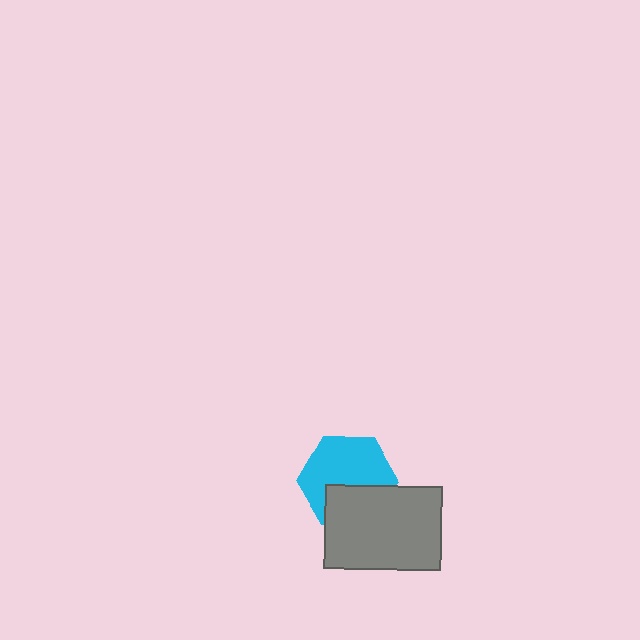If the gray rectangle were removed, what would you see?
You would see the complete cyan hexagon.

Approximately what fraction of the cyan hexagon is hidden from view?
Roughly 37% of the cyan hexagon is hidden behind the gray rectangle.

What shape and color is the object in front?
The object in front is a gray rectangle.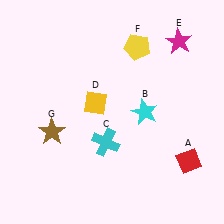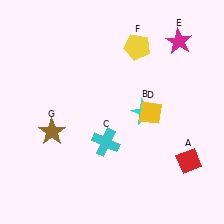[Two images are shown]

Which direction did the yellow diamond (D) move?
The yellow diamond (D) moved right.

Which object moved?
The yellow diamond (D) moved right.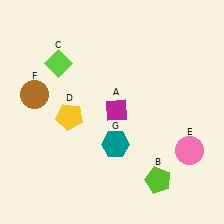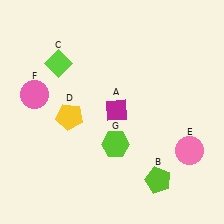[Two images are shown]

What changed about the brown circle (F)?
In Image 1, F is brown. In Image 2, it changed to pink.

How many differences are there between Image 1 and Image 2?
There are 2 differences between the two images.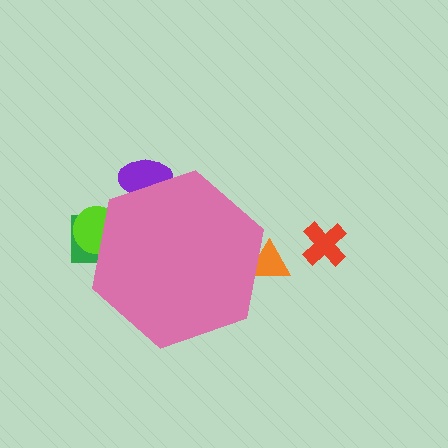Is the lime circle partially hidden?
Yes, the lime circle is partially hidden behind the pink hexagon.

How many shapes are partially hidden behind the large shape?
4 shapes are partially hidden.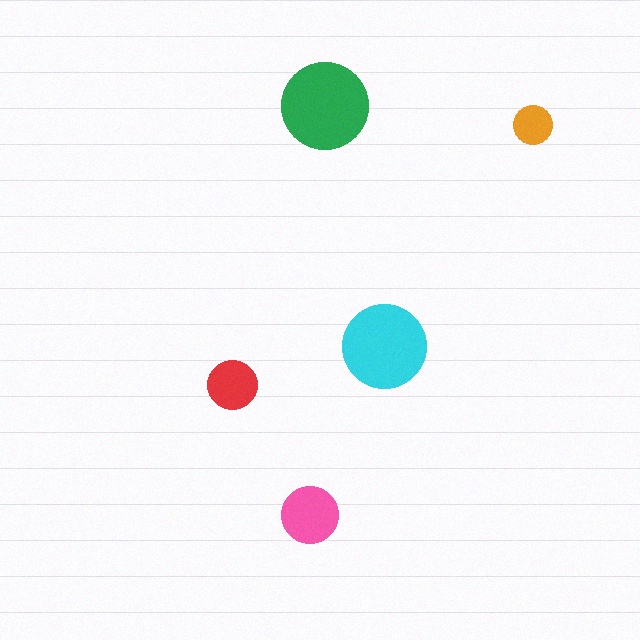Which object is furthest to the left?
The red circle is leftmost.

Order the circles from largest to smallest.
the green one, the cyan one, the pink one, the red one, the orange one.